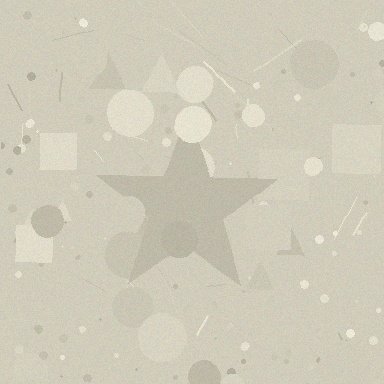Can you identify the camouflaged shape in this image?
The camouflaged shape is a star.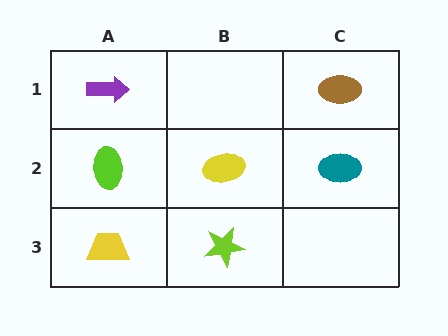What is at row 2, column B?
A yellow ellipse.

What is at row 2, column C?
A teal ellipse.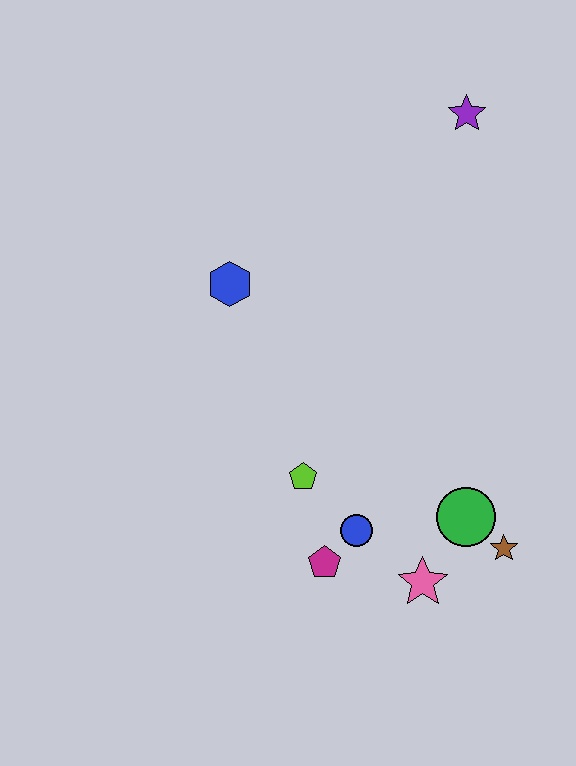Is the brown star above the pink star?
Yes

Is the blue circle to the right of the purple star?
No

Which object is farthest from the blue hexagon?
The brown star is farthest from the blue hexagon.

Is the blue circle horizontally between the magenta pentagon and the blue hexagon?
No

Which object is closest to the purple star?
The blue hexagon is closest to the purple star.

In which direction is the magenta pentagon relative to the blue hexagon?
The magenta pentagon is below the blue hexagon.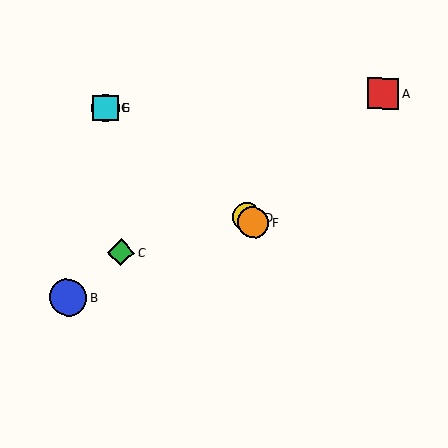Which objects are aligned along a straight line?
Objects D, E, F, G are aligned along a straight line.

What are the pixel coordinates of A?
Object A is at (383, 93).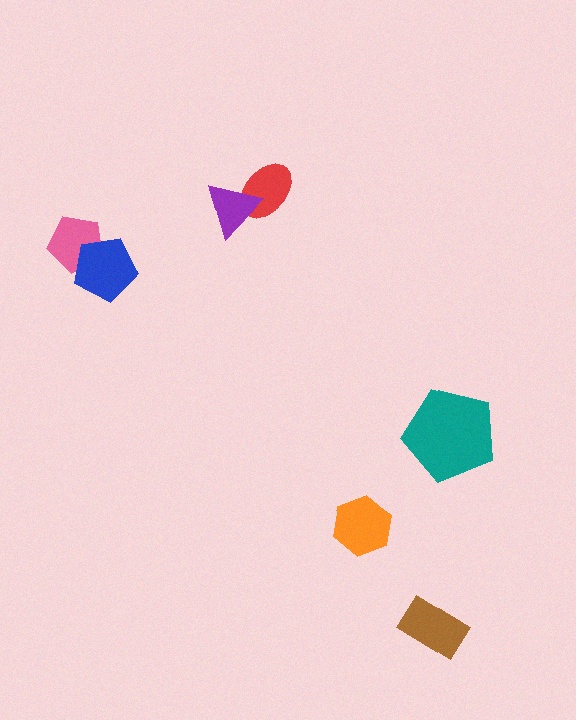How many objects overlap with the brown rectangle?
0 objects overlap with the brown rectangle.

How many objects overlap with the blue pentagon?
1 object overlaps with the blue pentagon.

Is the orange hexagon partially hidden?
No, no other shape covers it.